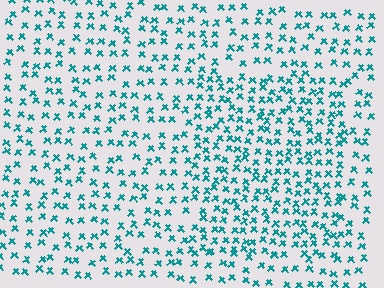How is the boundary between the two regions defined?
The boundary is defined by a change in element density (approximately 1.6x ratio). All elements are the same color, size, and shape.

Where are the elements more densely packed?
The elements are more densely packed inside the rectangle boundary.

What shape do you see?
I see a rectangle.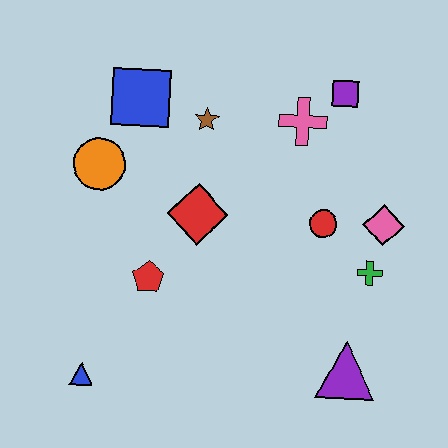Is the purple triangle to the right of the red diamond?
Yes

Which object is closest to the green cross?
The pink diamond is closest to the green cross.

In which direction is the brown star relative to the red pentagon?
The brown star is above the red pentagon.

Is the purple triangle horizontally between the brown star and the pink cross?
No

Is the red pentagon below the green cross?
Yes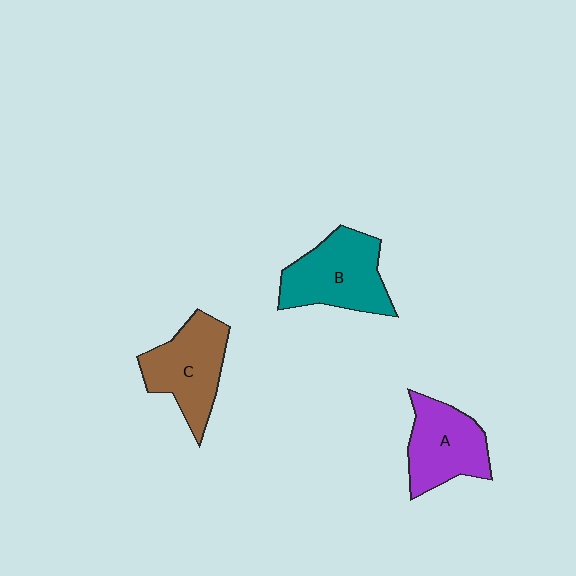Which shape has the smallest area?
Shape A (purple).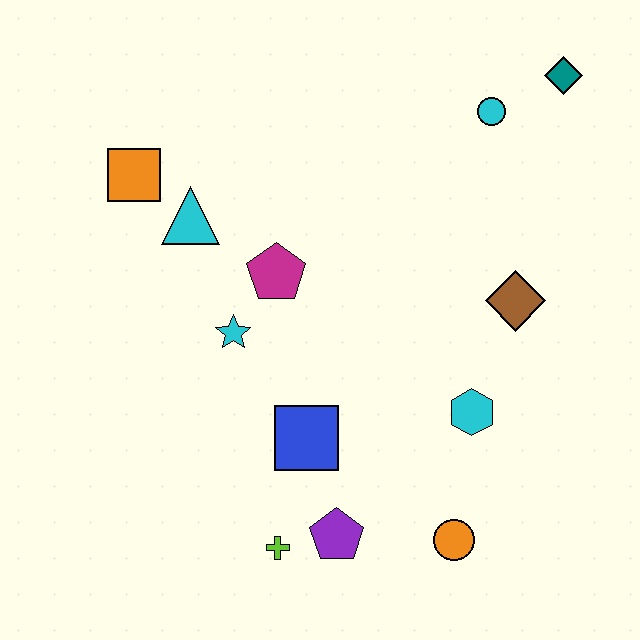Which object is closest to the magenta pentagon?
The cyan star is closest to the magenta pentagon.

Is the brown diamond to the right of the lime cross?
Yes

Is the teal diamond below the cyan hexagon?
No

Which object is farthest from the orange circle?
The orange square is farthest from the orange circle.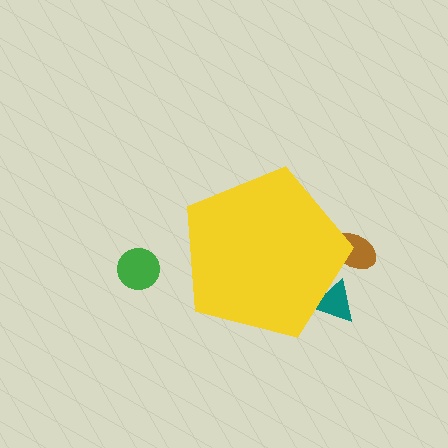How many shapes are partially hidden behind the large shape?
2 shapes are partially hidden.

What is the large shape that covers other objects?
A yellow pentagon.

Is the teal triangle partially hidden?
Yes, the teal triangle is partially hidden behind the yellow pentagon.